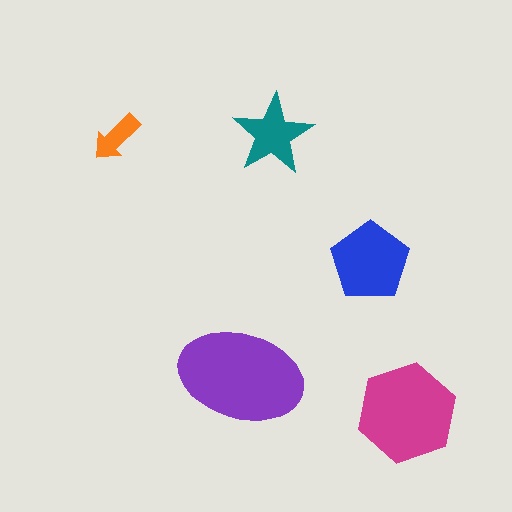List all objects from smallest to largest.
The orange arrow, the teal star, the blue pentagon, the magenta hexagon, the purple ellipse.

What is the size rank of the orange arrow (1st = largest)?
5th.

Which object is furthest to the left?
The orange arrow is leftmost.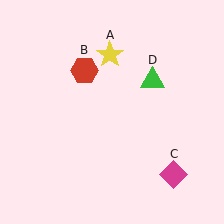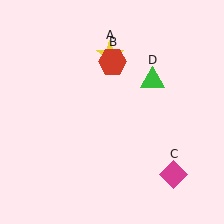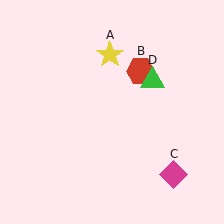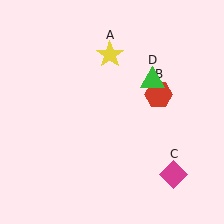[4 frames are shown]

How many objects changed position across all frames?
1 object changed position: red hexagon (object B).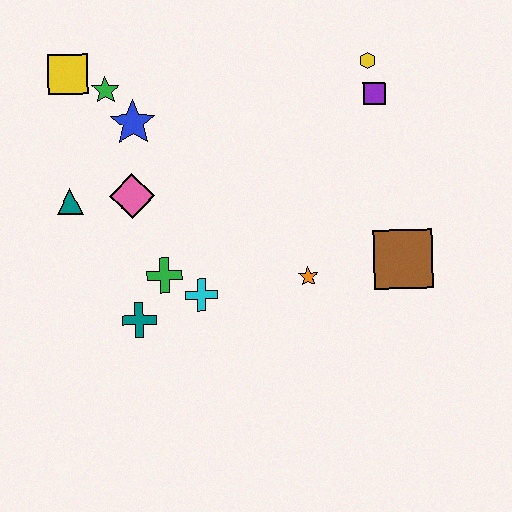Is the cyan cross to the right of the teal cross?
Yes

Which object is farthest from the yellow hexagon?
The teal cross is farthest from the yellow hexagon.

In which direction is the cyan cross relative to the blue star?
The cyan cross is below the blue star.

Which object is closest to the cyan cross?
The green cross is closest to the cyan cross.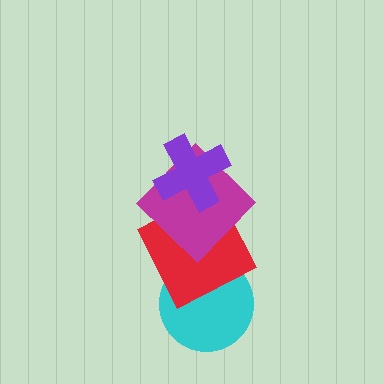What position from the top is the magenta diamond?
The magenta diamond is 2nd from the top.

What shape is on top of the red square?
The magenta diamond is on top of the red square.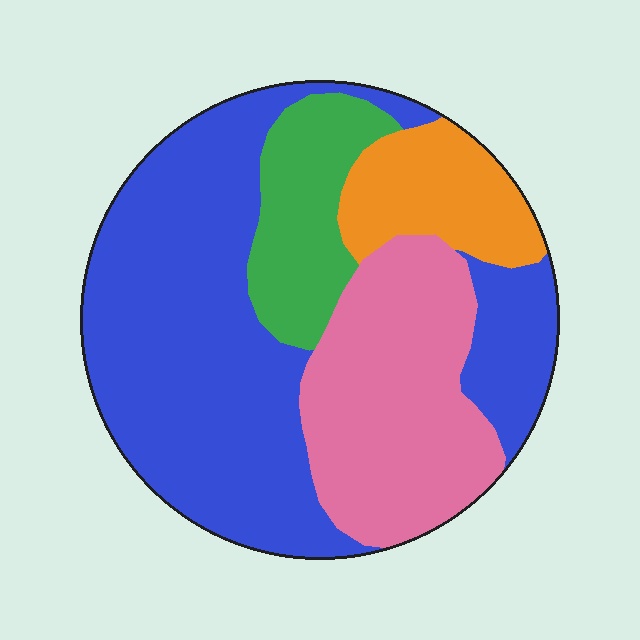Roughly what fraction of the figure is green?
Green takes up about one eighth (1/8) of the figure.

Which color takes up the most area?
Blue, at roughly 50%.